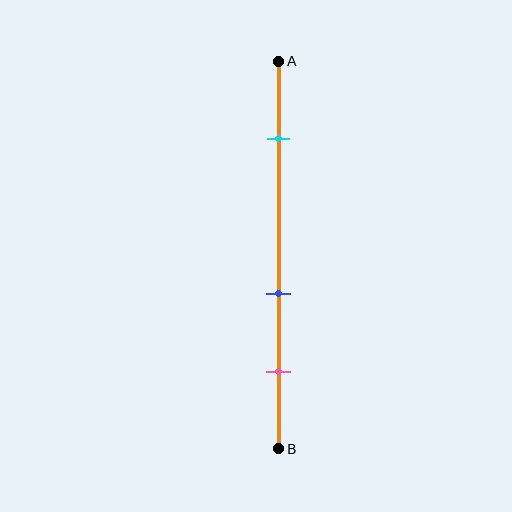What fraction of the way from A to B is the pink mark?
The pink mark is approximately 80% (0.8) of the way from A to B.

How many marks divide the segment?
There are 3 marks dividing the segment.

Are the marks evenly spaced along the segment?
No, the marks are not evenly spaced.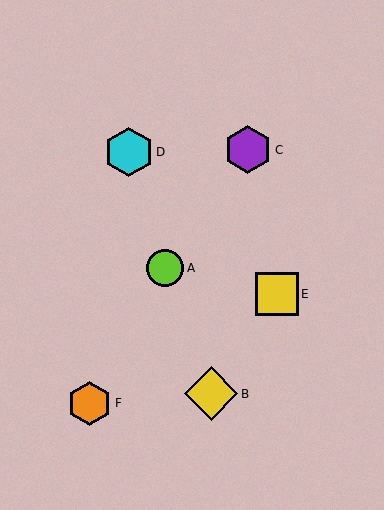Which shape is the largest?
The yellow diamond (labeled B) is the largest.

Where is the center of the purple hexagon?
The center of the purple hexagon is at (248, 150).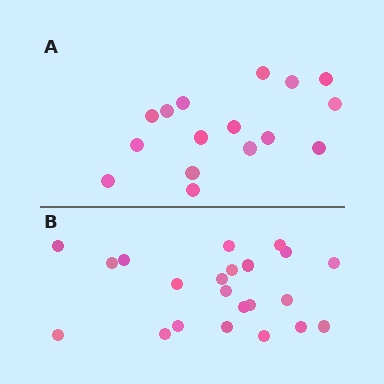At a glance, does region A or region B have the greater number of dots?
Region B (the bottom region) has more dots.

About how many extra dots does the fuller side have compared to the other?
Region B has about 6 more dots than region A.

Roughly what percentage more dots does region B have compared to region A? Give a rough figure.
About 40% more.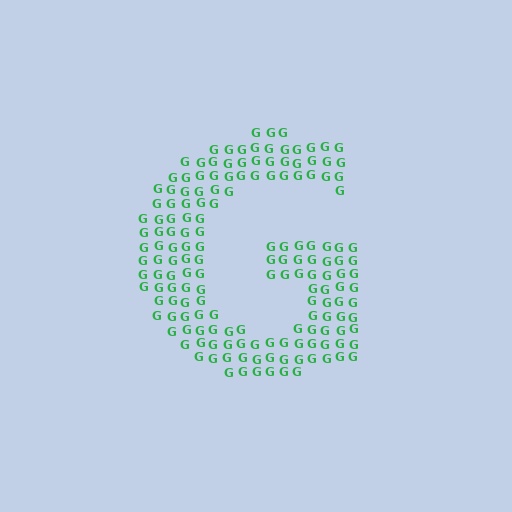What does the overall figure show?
The overall figure shows the letter G.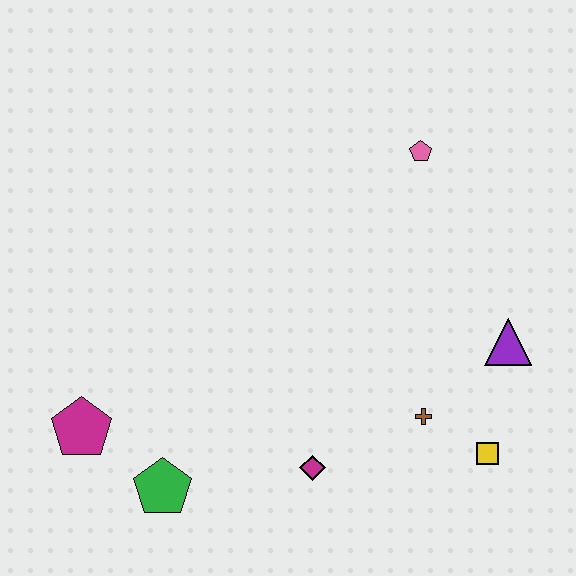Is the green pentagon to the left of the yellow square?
Yes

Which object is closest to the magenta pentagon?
The green pentagon is closest to the magenta pentagon.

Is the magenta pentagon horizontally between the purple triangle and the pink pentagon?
No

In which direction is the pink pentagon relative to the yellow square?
The pink pentagon is above the yellow square.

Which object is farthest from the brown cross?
The magenta pentagon is farthest from the brown cross.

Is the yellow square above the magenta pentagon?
No